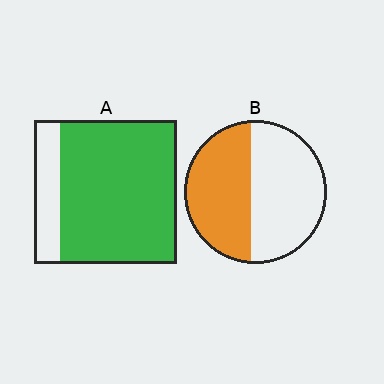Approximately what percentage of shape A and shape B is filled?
A is approximately 80% and B is approximately 45%.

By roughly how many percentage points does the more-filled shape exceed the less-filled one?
By roughly 35 percentage points (A over B).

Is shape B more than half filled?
No.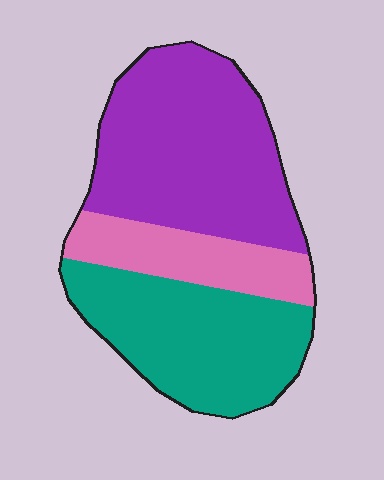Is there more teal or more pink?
Teal.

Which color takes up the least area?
Pink, at roughly 20%.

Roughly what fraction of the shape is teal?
Teal takes up about three eighths (3/8) of the shape.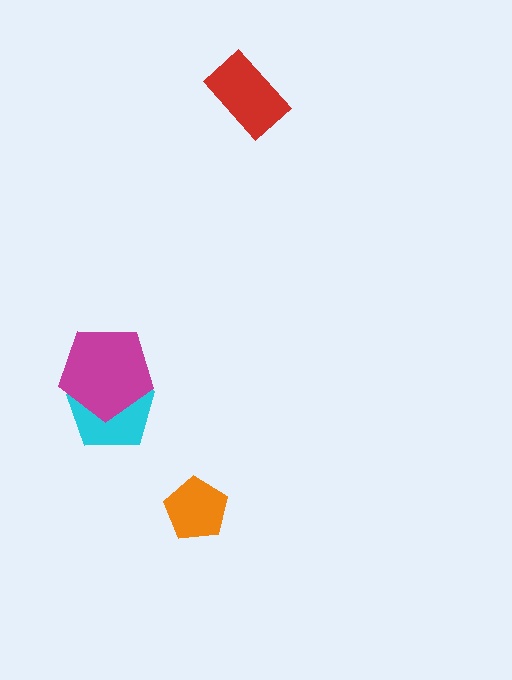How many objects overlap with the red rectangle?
0 objects overlap with the red rectangle.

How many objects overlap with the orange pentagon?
0 objects overlap with the orange pentagon.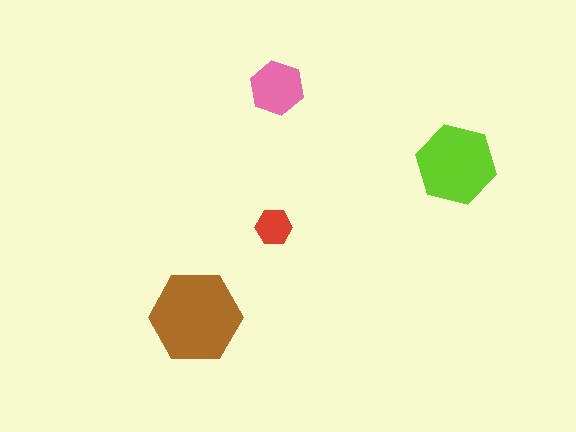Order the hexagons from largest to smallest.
the brown one, the lime one, the pink one, the red one.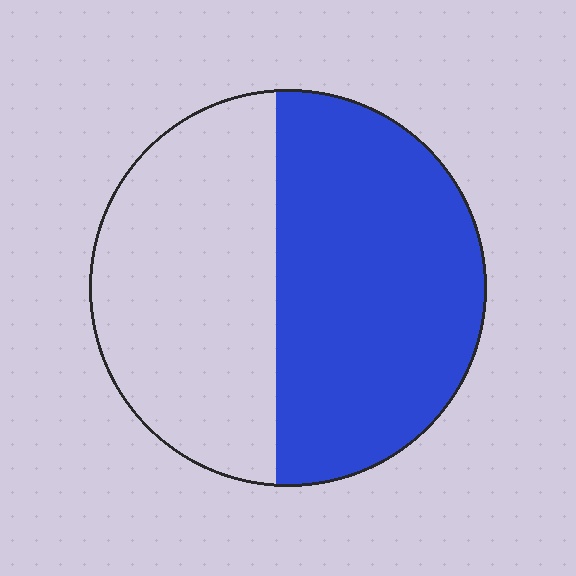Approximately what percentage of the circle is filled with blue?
Approximately 55%.